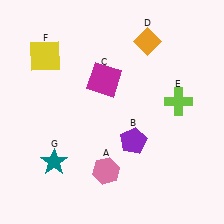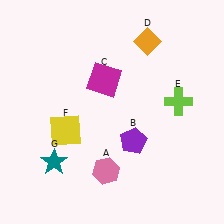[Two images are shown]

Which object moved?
The yellow square (F) moved down.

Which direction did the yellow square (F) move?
The yellow square (F) moved down.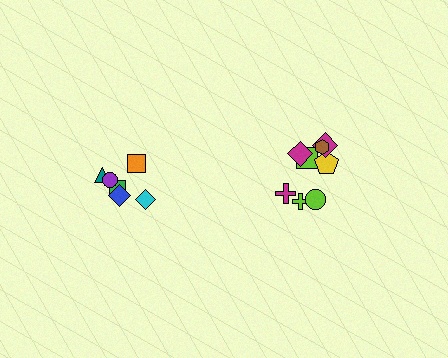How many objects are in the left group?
There are 6 objects.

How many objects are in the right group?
There are 8 objects.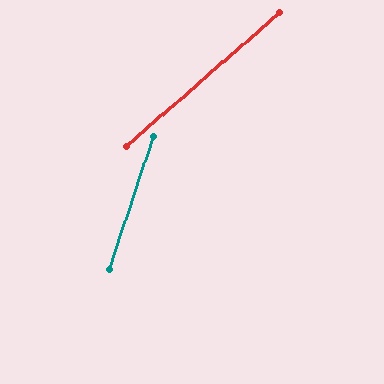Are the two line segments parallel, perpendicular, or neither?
Neither parallel nor perpendicular — they differ by about 31°.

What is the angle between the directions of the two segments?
Approximately 31 degrees.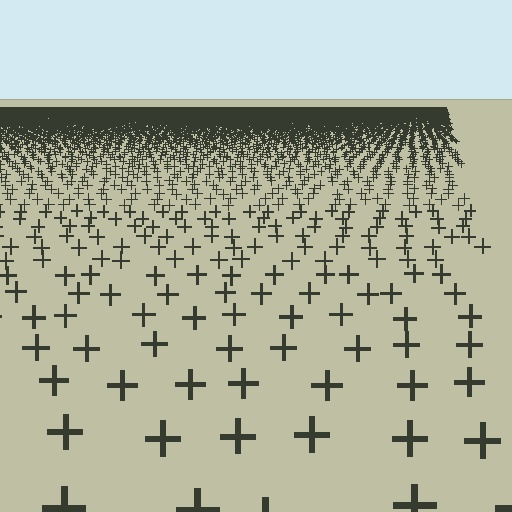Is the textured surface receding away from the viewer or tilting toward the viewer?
The surface is receding away from the viewer. Texture elements get smaller and denser toward the top.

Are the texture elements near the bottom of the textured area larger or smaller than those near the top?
Larger. Near the bottom, elements are closer to the viewer and appear at a bigger on-screen size.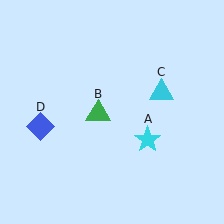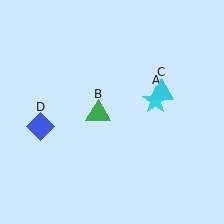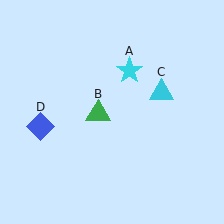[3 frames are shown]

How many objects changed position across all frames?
1 object changed position: cyan star (object A).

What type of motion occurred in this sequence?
The cyan star (object A) rotated counterclockwise around the center of the scene.